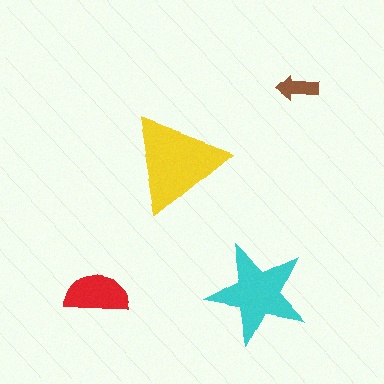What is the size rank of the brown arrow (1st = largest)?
4th.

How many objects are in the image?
There are 4 objects in the image.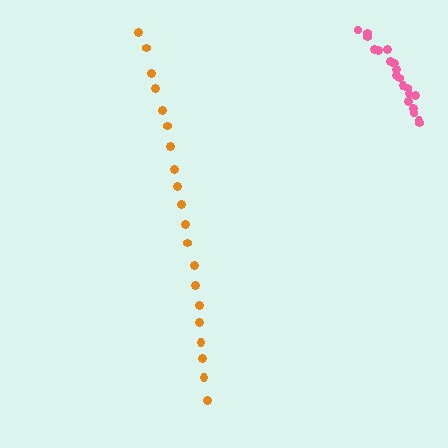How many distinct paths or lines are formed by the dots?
There are 2 distinct paths.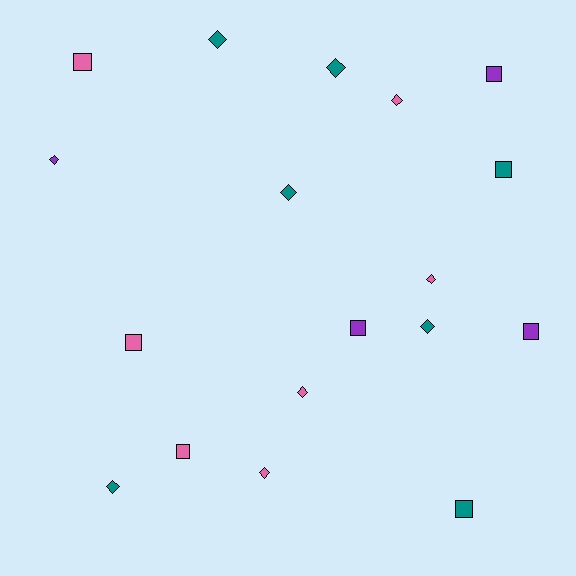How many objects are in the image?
There are 18 objects.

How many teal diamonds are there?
There are 5 teal diamonds.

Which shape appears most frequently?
Diamond, with 10 objects.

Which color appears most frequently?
Pink, with 7 objects.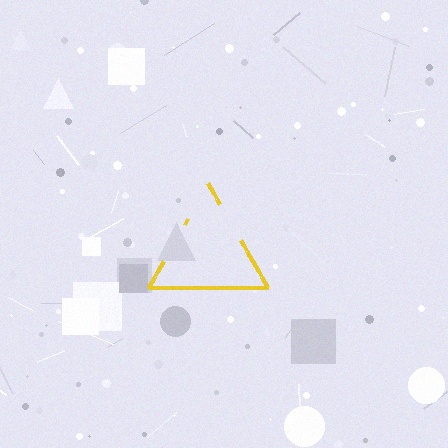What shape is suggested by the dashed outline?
The dashed outline suggests a triangle.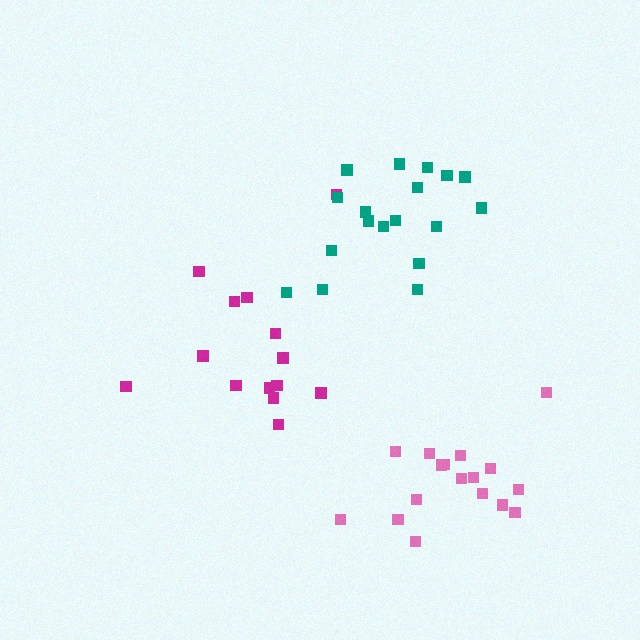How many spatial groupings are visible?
There are 3 spatial groupings.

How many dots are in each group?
Group 1: 14 dots, Group 2: 17 dots, Group 3: 18 dots (49 total).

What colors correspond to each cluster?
The clusters are colored: magenta, pink, teal.